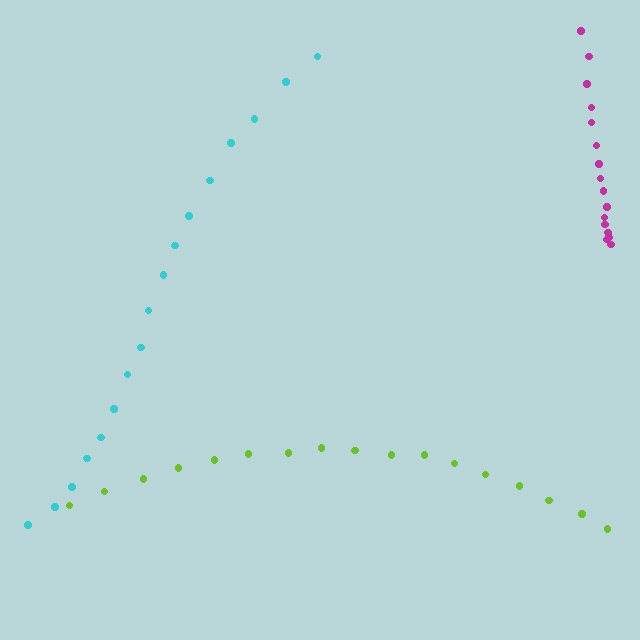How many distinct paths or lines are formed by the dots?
There are 3 distinct paths.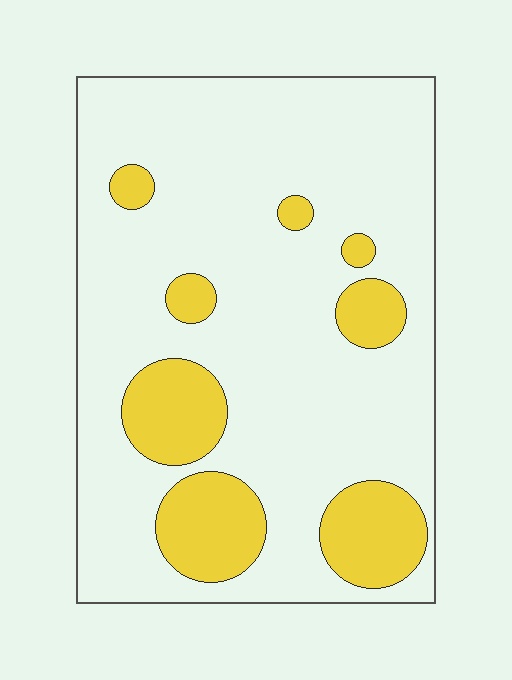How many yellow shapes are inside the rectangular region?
8.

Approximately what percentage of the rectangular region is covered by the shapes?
Approximately 20%.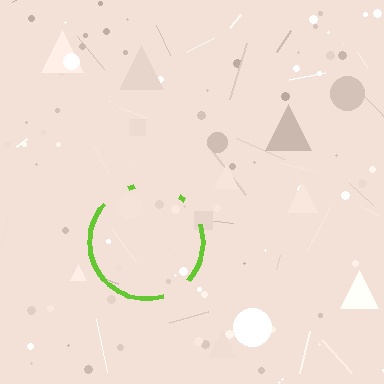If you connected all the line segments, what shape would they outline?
They would outline a circle.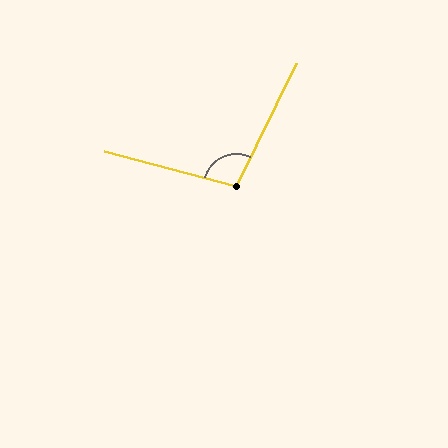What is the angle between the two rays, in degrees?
Approximately 101 degrees.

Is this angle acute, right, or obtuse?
It is obtuse.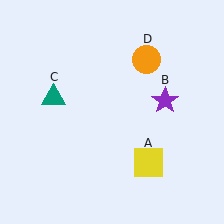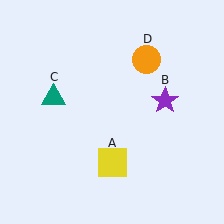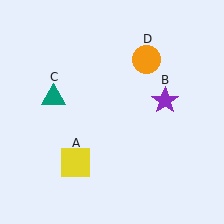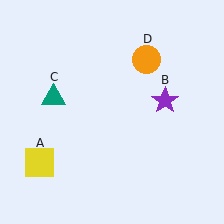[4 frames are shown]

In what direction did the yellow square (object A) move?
The yellow square (object A) moved left.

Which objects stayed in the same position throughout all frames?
Purple star (object B) and teal triangle (object C) and orange circle (object D) remained stationary.